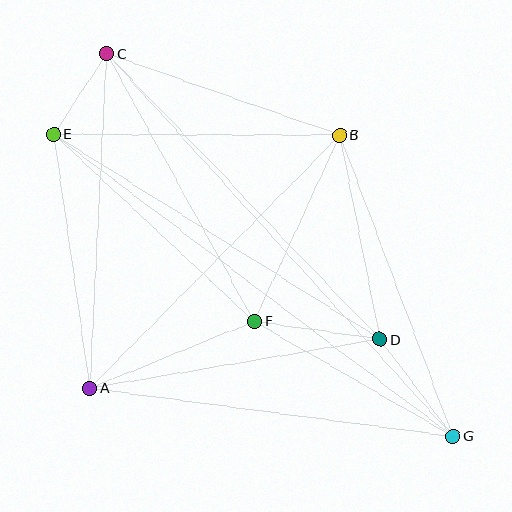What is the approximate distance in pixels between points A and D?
The distance between A and D is approximately 294 pixels.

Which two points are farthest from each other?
Points C and G are farthest from each other.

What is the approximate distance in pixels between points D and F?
The distance between D and F is approximately 127 pixels.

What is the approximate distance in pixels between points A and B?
The distance between A and B is approximately 355 pixels.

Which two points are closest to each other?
Points C and E are closest to each other.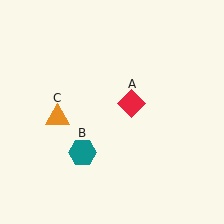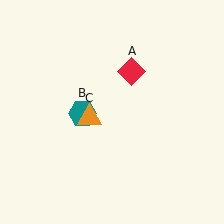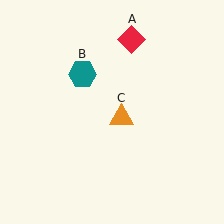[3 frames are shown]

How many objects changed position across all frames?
3 objects changed position: red diamond (object A), teal hexagon (object B), orange triangle (object C).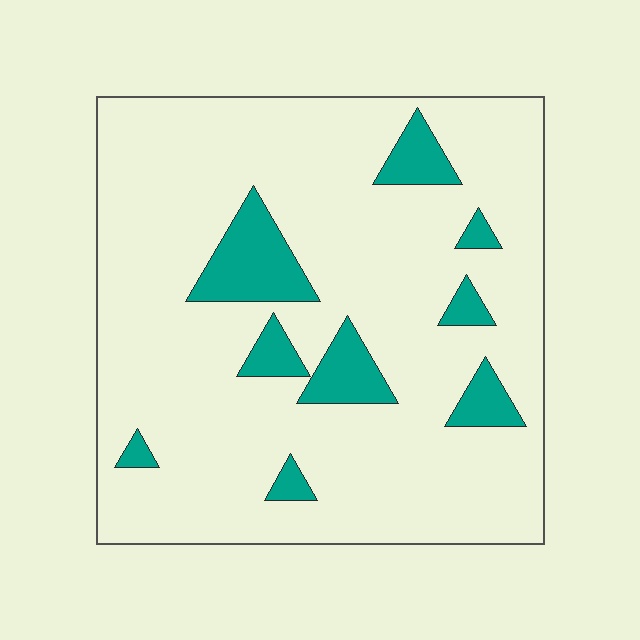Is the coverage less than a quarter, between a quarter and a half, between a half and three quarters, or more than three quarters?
Less than a quarter.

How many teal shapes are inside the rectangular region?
9.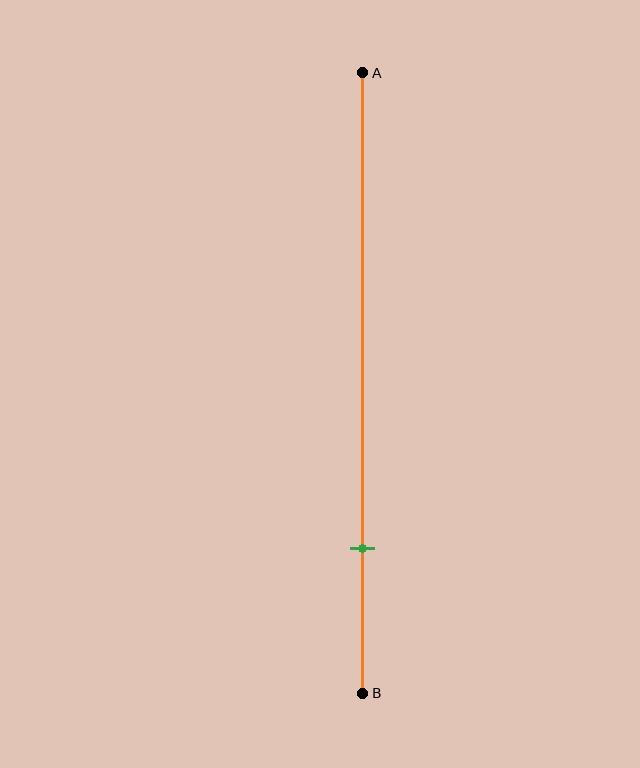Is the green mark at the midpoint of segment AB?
No, the mark is at about 75% from A, not at the 50% midpoint.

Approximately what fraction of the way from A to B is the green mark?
The green mark is approximately 75% of the way from A to B.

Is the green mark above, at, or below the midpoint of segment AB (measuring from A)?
The green mark is below the midpoint of segment AB.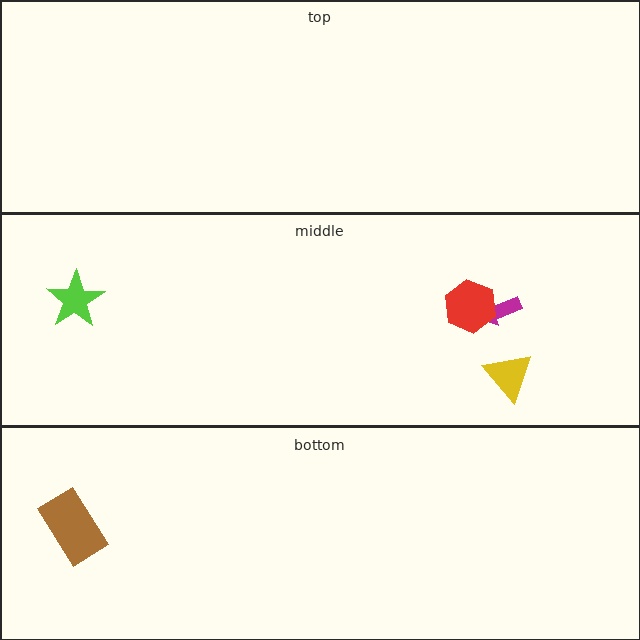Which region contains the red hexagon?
The middle region.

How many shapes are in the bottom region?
1.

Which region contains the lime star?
The middle region.